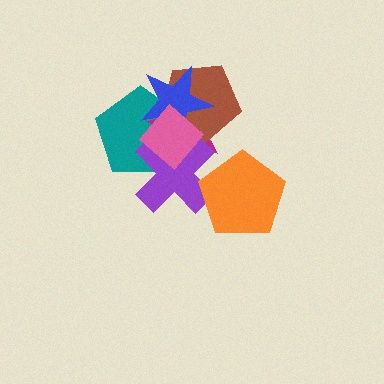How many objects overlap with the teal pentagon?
5 objects overlap with the teal pentagon.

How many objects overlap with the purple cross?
6 objects overlap with the purple cross.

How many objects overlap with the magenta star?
5 objects overlap with the magenta star.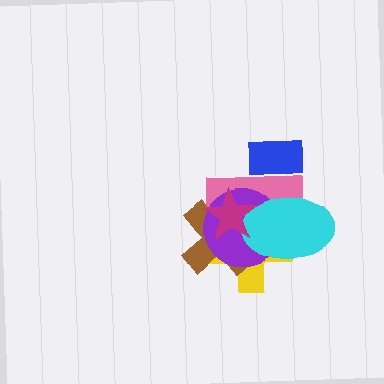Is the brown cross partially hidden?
Yes, it is partially covered by another shape.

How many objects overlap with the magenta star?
5 objects overlap with the magenta star.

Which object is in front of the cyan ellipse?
The magenta star is in front of the cyan ellipse.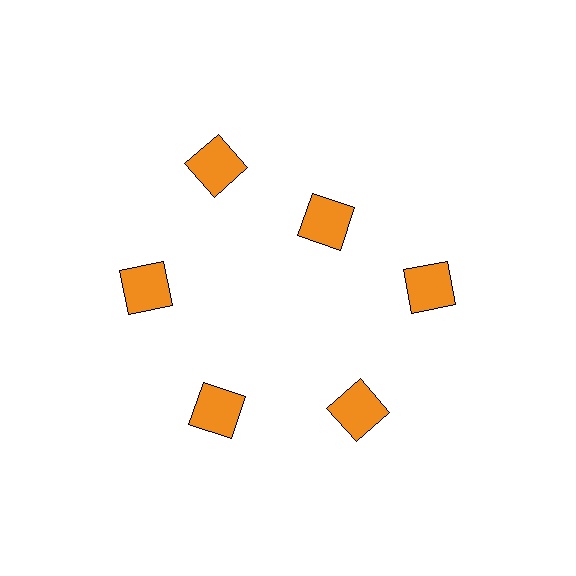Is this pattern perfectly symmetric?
No. The 6 orange squares are arranged in a ring, but one element near the 1 o'clock position is pulled inward toward the center, breaking the 6-fold rotational symmetry.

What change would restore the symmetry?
The symmetry would be restored by moving it outward, back onto the ring so that all 6 squares sit at equal angles and equal distance from the center.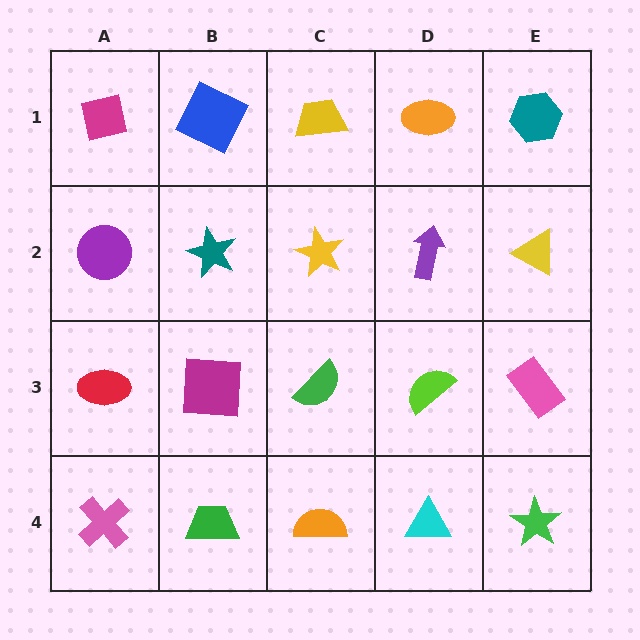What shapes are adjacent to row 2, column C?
A yellow trapezoid (row 1, column C), a green semicircle (row 3, column C), a teal star (row 2, column B), a purple arrow (row 2, column D).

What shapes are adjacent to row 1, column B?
A teal star (row 2, column B), a magenta square (row 1, column A), a yellow trapezoid (row 1, column C).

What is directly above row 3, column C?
A yellow star.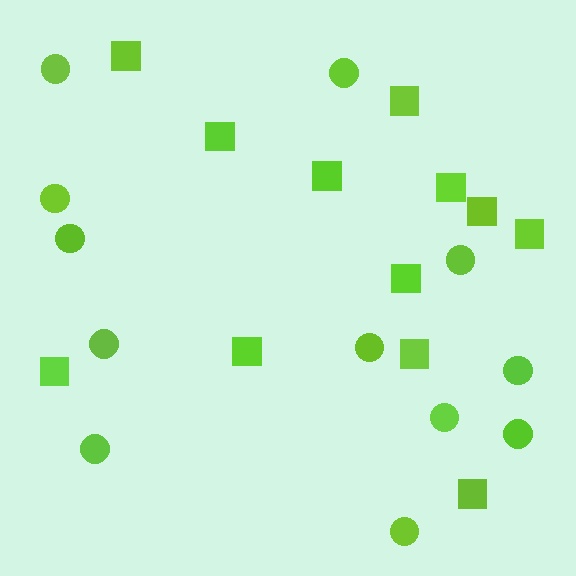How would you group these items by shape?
There are 2 groups: one group of circles (12) and one group of squares (12).